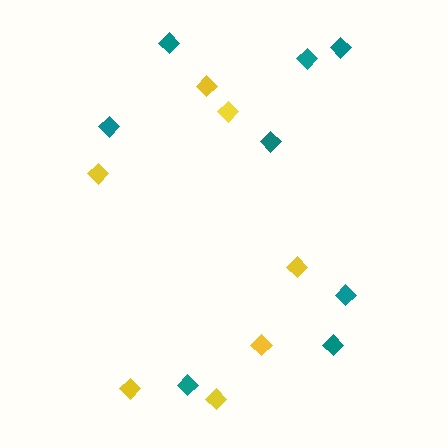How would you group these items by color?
There are 2 groups: one group of yellow diamonds (7) and one group of teal diamonds (8).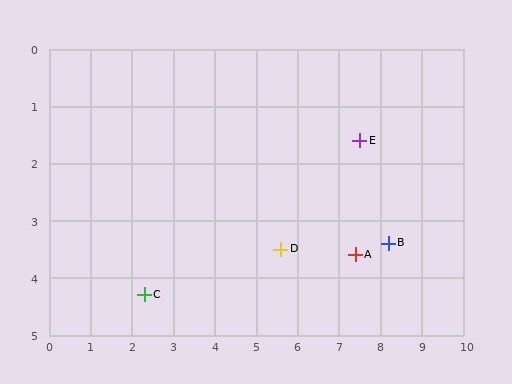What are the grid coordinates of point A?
Point A is at approximately (7.4, 3.6).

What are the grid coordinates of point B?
Point B is at approximately (8.2, 3.4).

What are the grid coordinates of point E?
Point E is at approximately (7.5, 1.6).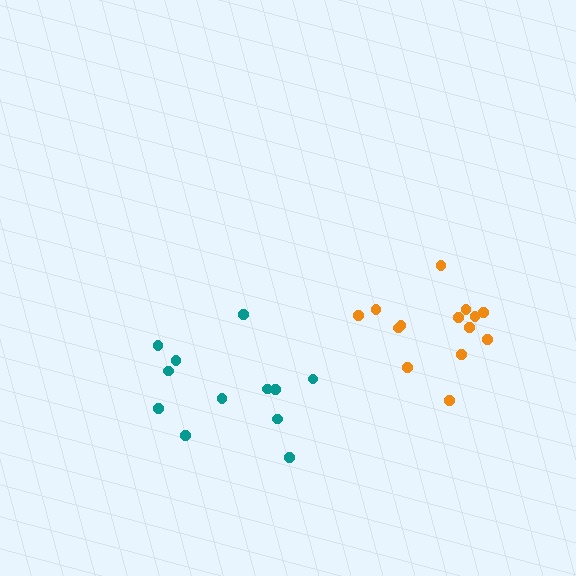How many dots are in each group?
Group 1: 12 dots, Group 2: 14 dots (26 total).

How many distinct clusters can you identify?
There are 2 distinct clusters.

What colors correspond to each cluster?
The clusters are colored: teal, orange.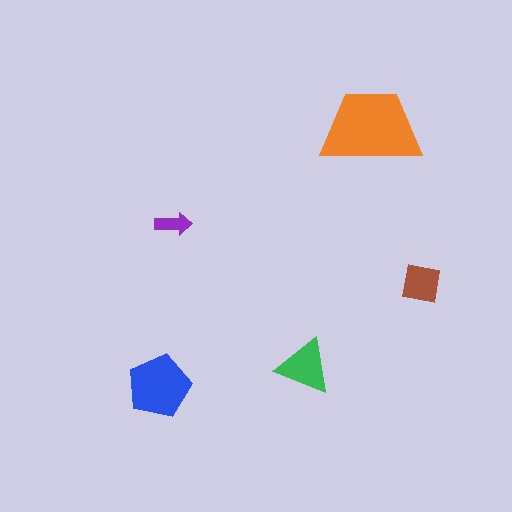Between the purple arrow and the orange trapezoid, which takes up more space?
The orange trapezoid.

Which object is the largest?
The orange trapezoid.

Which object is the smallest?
The purple arrow.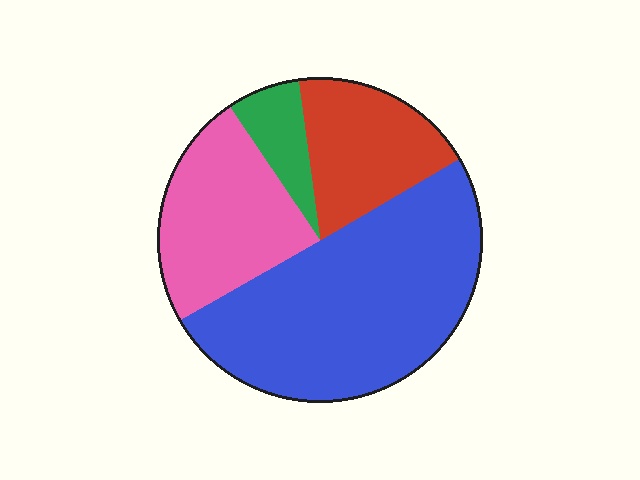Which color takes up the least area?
Green, at roughly 5%.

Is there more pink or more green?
Pink.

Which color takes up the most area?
Blue, at roughly 50%.